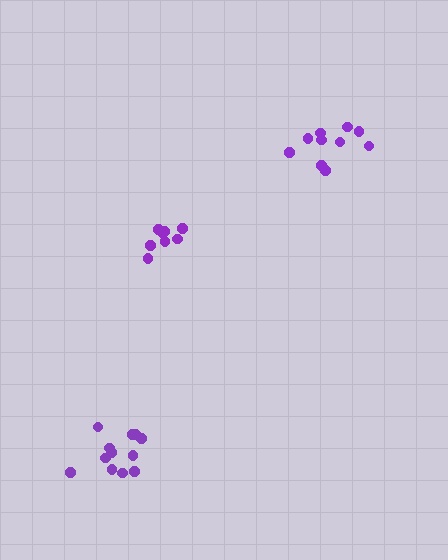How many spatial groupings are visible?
There are 3 spatial groupings.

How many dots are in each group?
Group 1: 8 dots, Group 2: 12 dots, Group 3: 10 dots (30 total).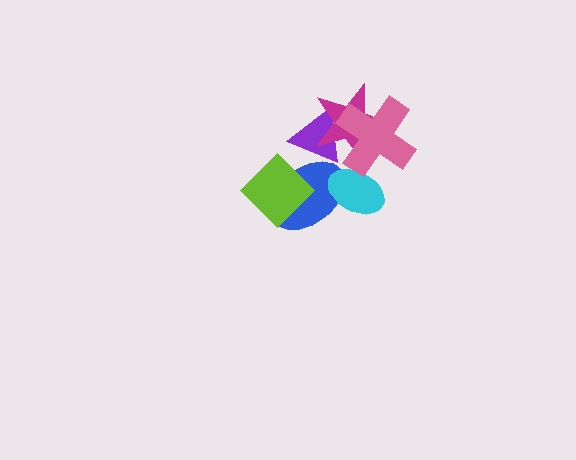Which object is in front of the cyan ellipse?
The pink cross is in front of the cyan ellipse.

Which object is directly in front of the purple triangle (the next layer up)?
The magenta star is directly in front of the purple triangle.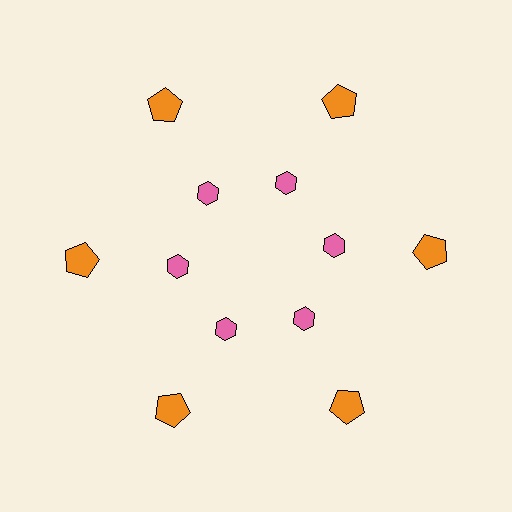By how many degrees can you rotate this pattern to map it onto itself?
The pattern maps onto itself every 60 degrees of rotation.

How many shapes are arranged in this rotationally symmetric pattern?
There are 12 shapes, arranged in 6 groups of 2.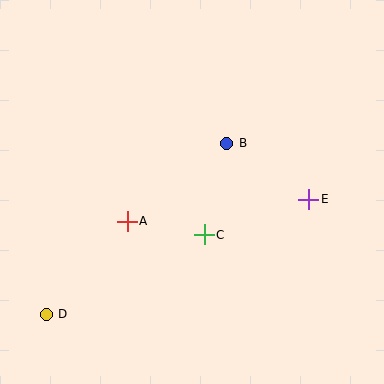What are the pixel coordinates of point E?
Point E is at (309, 199).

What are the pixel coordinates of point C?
Point C is at (204, 235).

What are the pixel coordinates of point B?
Point B is at (227, 143).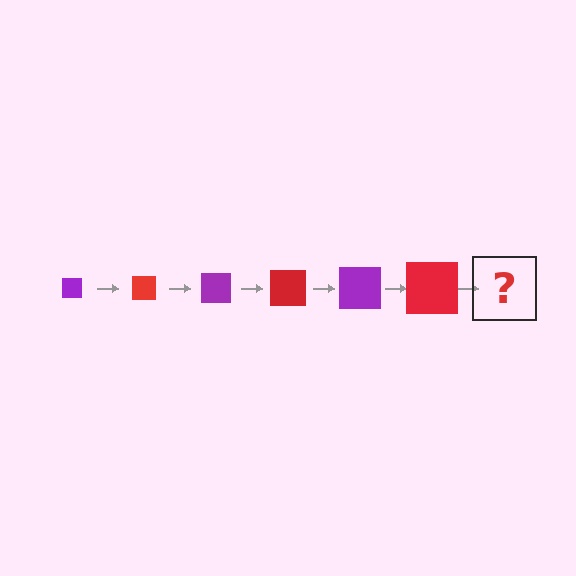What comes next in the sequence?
The next element should be a purple square, larger than the previous one.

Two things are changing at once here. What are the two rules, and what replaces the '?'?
The two rules are that the square grows larger each step and the color cycles through purple and red. The '?' should be a purple square, larger than the previous one.